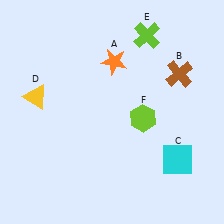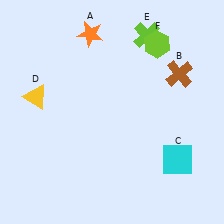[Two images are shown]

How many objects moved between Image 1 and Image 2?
2 objects moved between the two images.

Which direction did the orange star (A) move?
The orange star (A) moved up.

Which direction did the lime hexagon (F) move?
The lime hexagon (F) moved up.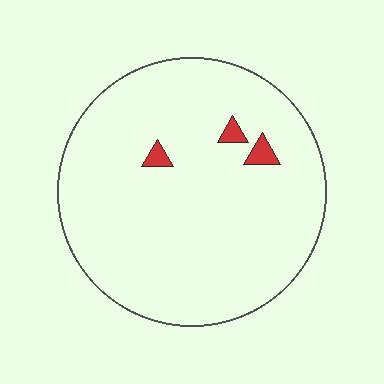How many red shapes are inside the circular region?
3.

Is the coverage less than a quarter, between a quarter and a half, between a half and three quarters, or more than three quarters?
Less than a quarter.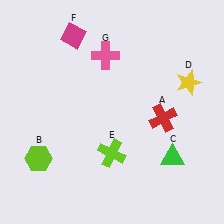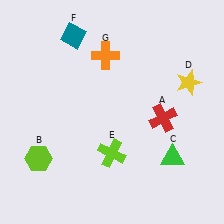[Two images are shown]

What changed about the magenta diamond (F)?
In Image 1, F is magenta. In Image 2, it changed to teal.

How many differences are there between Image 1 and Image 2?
There are 2 differences between the two images.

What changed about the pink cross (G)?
In Image 1, G is pink. In Image 2, it changed to orange.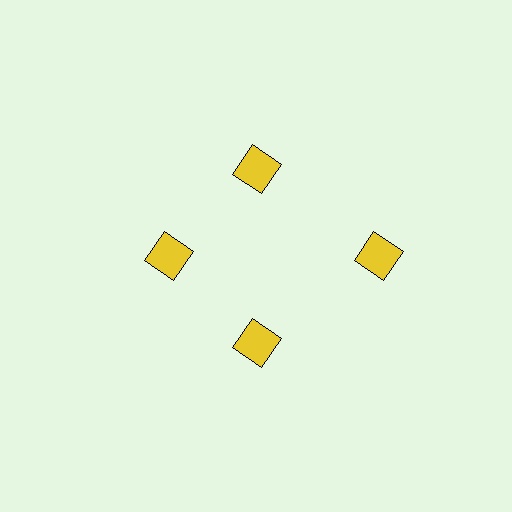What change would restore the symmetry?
The symmetry would be restored by moving it inward, back onto the ring so that all 4 diamonds sit at equal angles and equal distance from the center.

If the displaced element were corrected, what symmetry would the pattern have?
It would have 4-fold rotational symmetry — the pattern would map onto itself every 90 degrees.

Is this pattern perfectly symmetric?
No. The 4 yellow diamonds are arranged in a ring, but one element near the 3 o'clock position is pushed outward from the center, breaking the 4-fold rotational symmetry.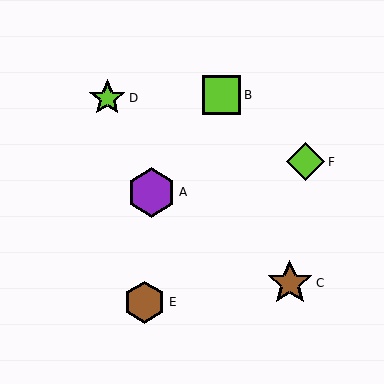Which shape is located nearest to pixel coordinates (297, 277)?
The brown star (labeled C) at (290, 283) is nearest to that location.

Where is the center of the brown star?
The center of the brown star is at (290, 283).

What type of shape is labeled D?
Shape D is a lime star.